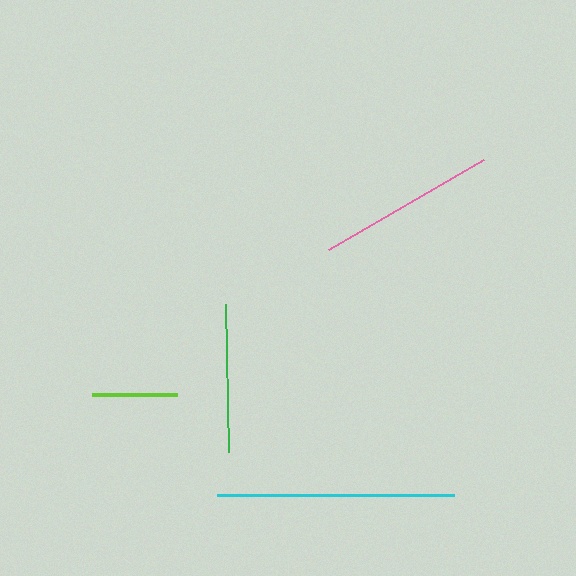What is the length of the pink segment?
The pink segment is approximately 180 pixels long.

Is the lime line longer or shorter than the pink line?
The pink line is longer than the lime line.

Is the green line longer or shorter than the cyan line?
The cyan line is longer than the green line.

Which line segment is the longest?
The cyan line is the longest at approximately 238 pixels.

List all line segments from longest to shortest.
From longest to shortest: cyan, pink, green, lime.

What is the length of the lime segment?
The lime segment is approximately 86 pixels long.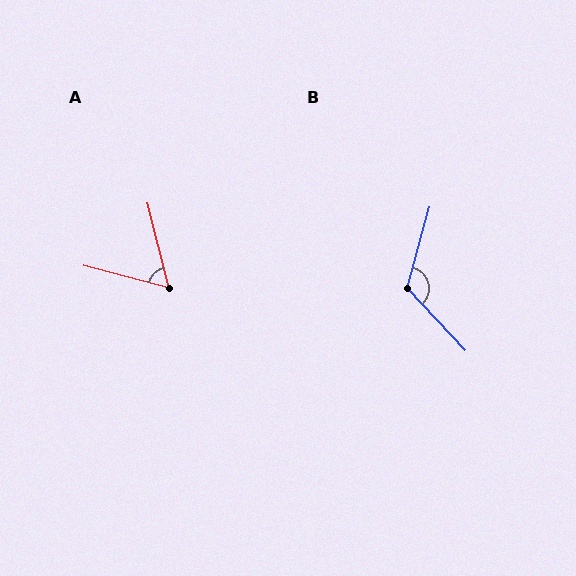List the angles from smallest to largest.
A (61°), B (121°).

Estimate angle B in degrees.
Approximately 121 degrees.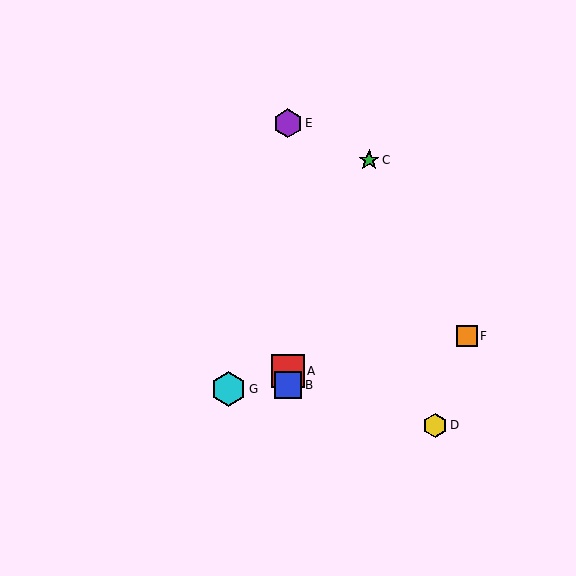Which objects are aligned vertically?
Objects A, B, E are aligned vertically.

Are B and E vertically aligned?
Yes, both are at x≈288.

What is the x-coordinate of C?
Object C is at x≈369.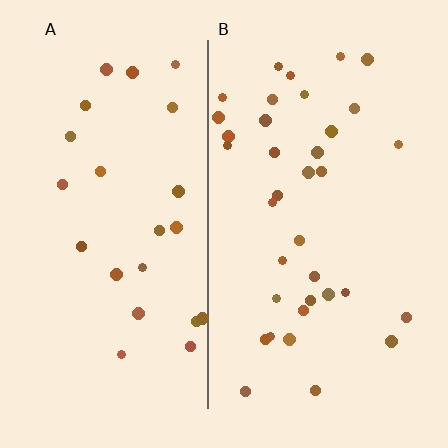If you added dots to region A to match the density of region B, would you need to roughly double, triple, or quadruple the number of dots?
Approximately double.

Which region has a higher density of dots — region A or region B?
B (the right).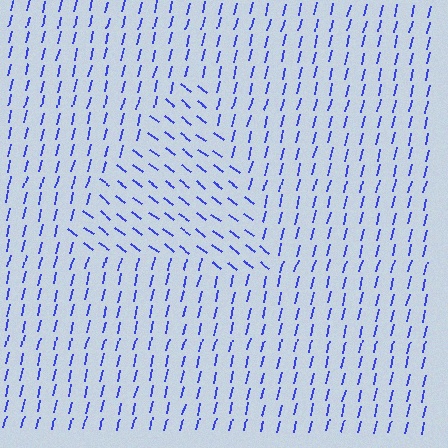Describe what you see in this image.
The image is filled with small blue line segments. A triangle region in the image has lines oriented differently from the surrounding lines, creating a visible texture boundary.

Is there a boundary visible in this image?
Yes, there is a texture boundary formed by a change in line orientation.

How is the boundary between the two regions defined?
The boundary is defined purely by a change in line orientation (approximately 67 degrees difference). All lines are the same color and thickness.